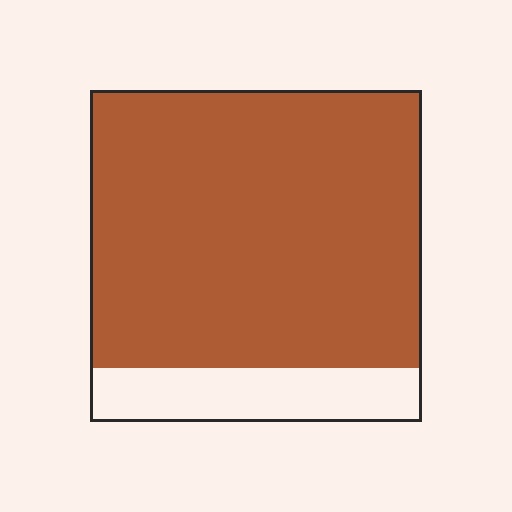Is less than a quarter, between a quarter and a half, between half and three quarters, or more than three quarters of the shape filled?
More than three quarters.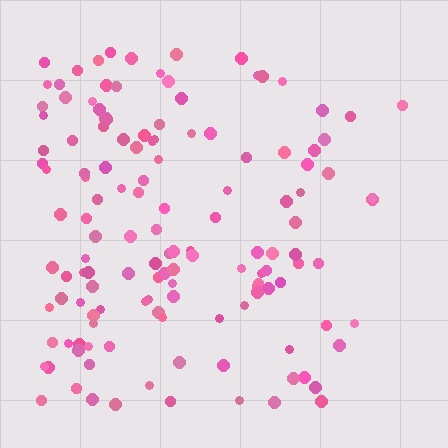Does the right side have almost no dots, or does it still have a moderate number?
Still a moderate number, just noticeably fewer than the left.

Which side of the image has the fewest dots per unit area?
The right.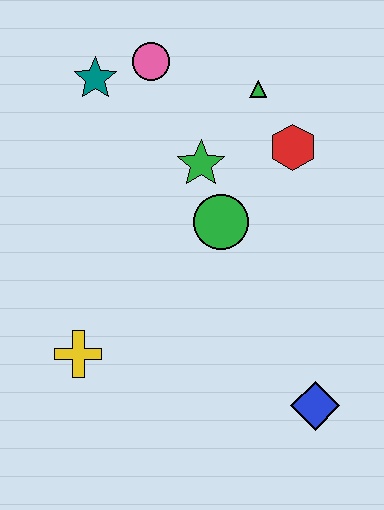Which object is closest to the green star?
The green circle is closest to the green star.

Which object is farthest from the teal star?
The blue diamond is farthest from the teal star.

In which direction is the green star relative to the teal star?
The green star is to the right of the teal star.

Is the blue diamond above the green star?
No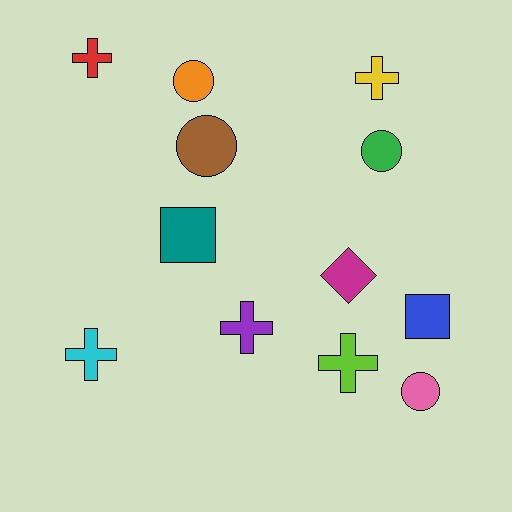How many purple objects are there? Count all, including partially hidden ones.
There is 1 purple object.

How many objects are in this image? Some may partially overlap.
There are 12 objects.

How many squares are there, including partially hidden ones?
There are 2 squares.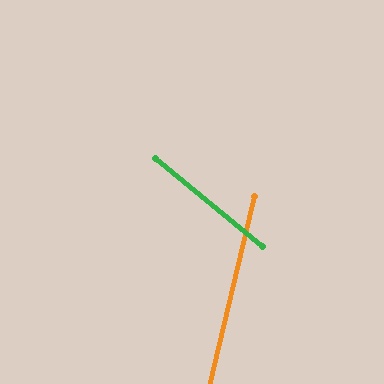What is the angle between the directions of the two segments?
Approximately 64 degrees.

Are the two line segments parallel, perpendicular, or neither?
Neither parallel nor perpendicular — they differ by about 64°.